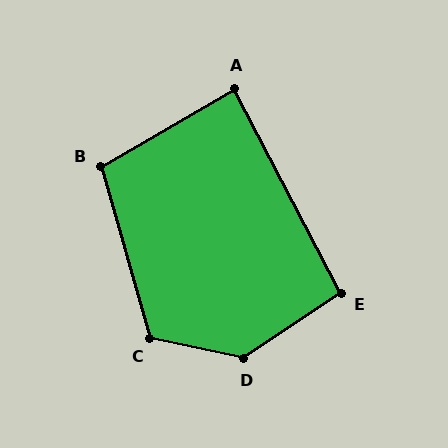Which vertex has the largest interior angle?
D, at approximately 134 degrees.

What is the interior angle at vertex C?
Approximately 118 degrees (obtuse).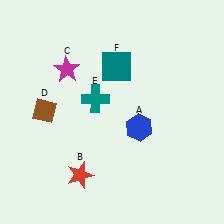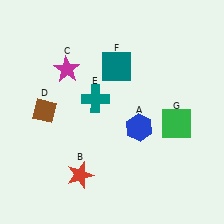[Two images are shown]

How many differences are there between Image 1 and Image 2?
There is 1 difference between the two images.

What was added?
A green square (G) was added in Image 2.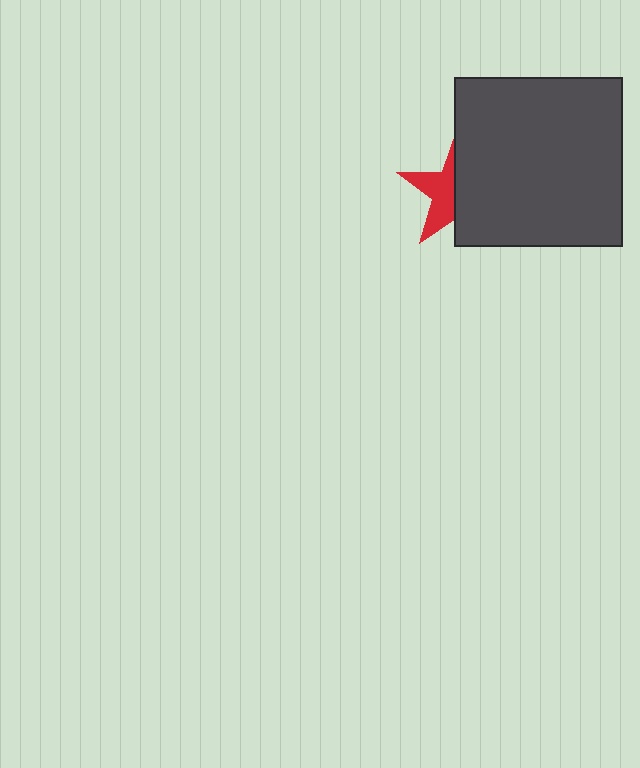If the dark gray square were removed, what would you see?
You would see the complete red star.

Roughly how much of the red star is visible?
A small part of it is visible (roughly 44%).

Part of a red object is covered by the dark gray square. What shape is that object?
It is a star.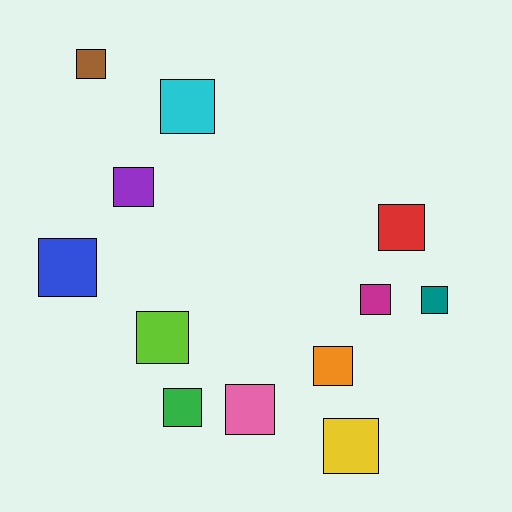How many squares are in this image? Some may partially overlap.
There are 12 squares.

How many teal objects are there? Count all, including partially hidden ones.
There is 1 teal object.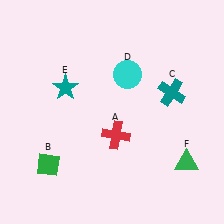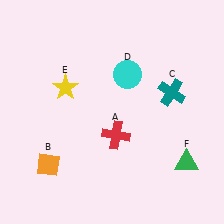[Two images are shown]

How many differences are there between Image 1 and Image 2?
There are 2 differences between the two images.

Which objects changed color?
B changed from green to orange. E changed from teal to yellow.